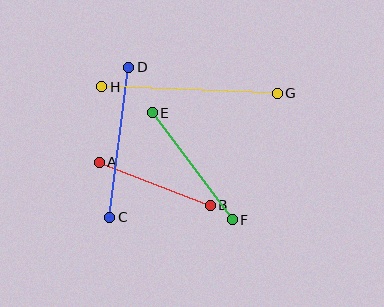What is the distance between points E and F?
The distance is approximately 133 pixels.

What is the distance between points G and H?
The distance is approximately 176 pixels.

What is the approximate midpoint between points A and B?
The midpoint is at approximately (155, 184) pixels.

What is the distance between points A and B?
The distance is approximately 119 pixels.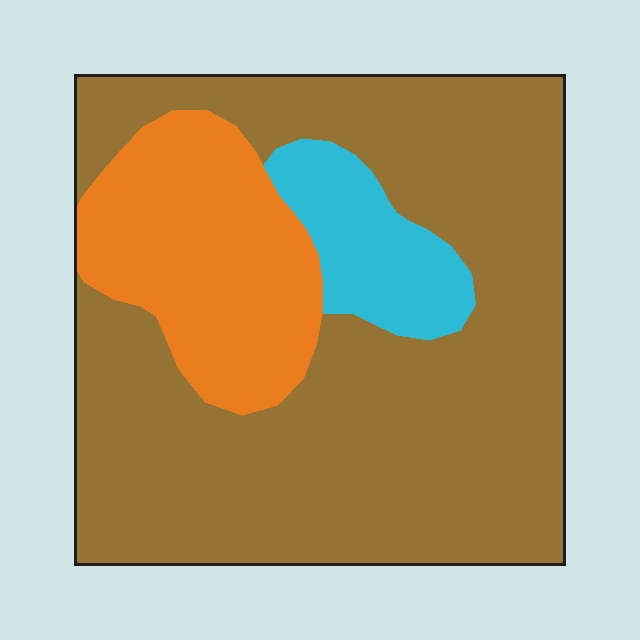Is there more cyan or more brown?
Brown.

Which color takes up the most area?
Brown, at roughly 70%.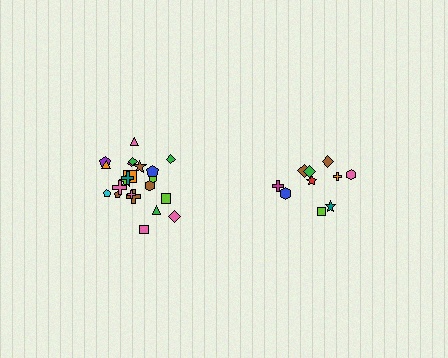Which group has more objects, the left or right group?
The left group.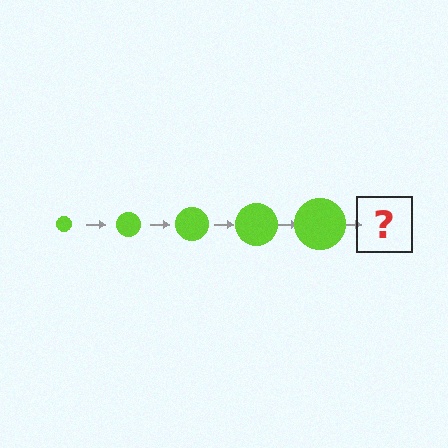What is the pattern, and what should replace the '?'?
The pattern is that the circle gets progressively larger each step. The '?' should be a lime circle, larger than the previous one.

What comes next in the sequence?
The next element should be a lime circle, larger than the previous one.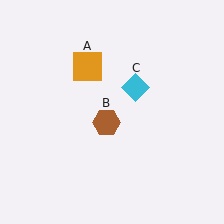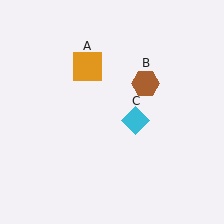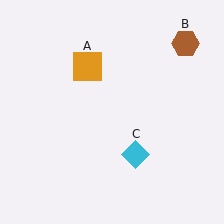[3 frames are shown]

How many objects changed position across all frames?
2 objects changed position: brown hexagon (object B), cyan diamond (object C).